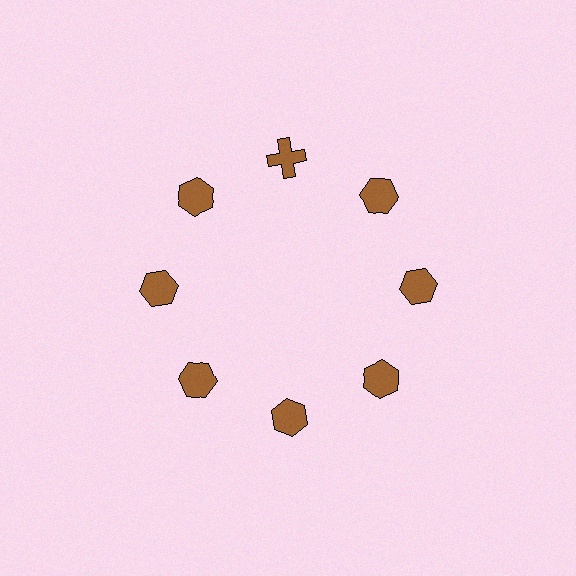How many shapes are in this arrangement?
There are 8 shapes arranged in a ring pattern.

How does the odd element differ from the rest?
It has a different shape: cross instead of hexagon.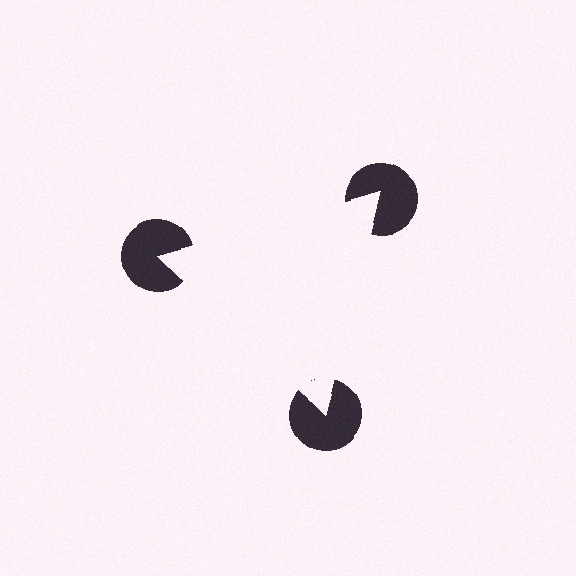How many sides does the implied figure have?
3 sides.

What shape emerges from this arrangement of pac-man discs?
An illusory triangle — its edges are inferred from the aligned wedge cuts in the pac-man discs, not physically drawn.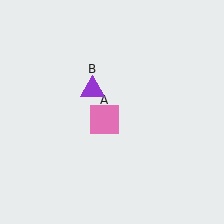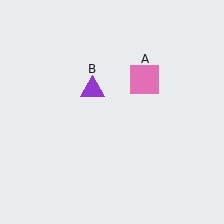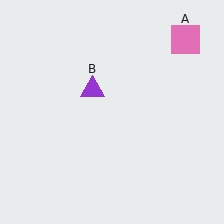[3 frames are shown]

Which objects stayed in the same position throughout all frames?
Purple triangle (object B) remained stationary.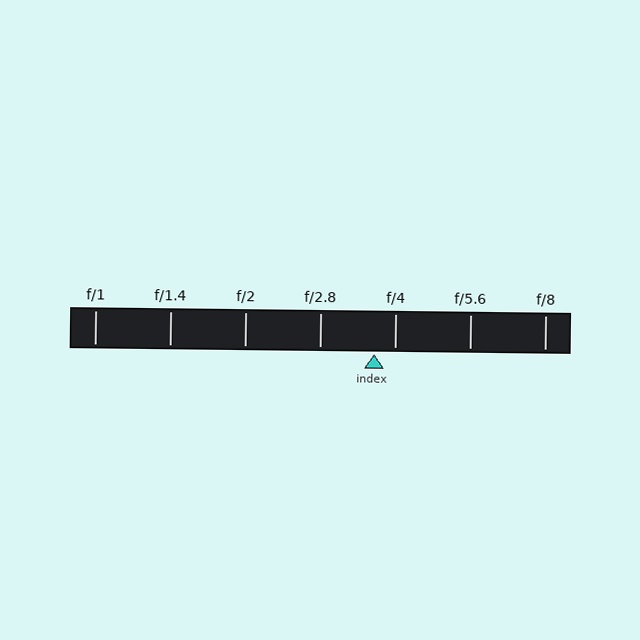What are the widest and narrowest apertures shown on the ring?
The widest aperture shown is f/1 and the narrowest is f/8.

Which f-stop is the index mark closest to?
The index mark is closest to f/4.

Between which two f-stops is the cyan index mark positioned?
The index mark is between f/2.8 and f/4.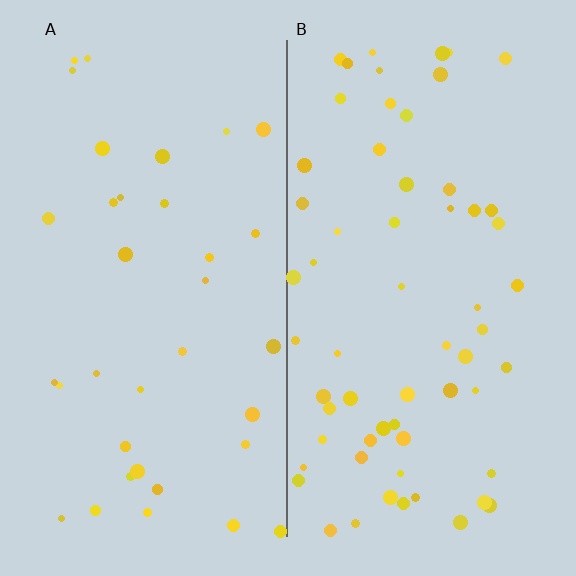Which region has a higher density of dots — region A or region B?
B (the right).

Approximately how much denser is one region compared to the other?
Approximately 1.8× — region B over region A.